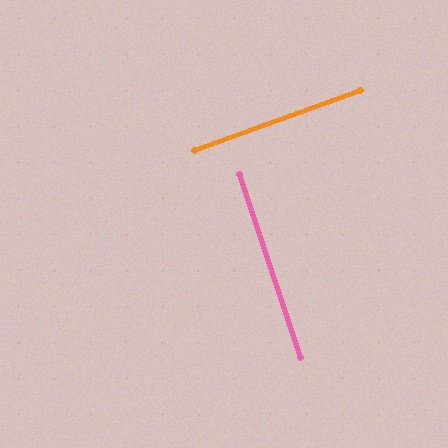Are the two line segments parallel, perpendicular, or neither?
Perpendicular — they meet at approximately 89°.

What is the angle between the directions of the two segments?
Approximately 89 degrees.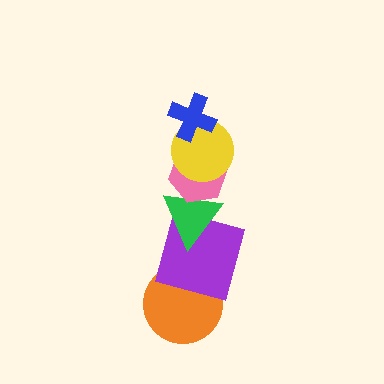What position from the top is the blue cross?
The blue cross is 1st from the top.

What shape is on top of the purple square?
The green triangle is on top of the purple square.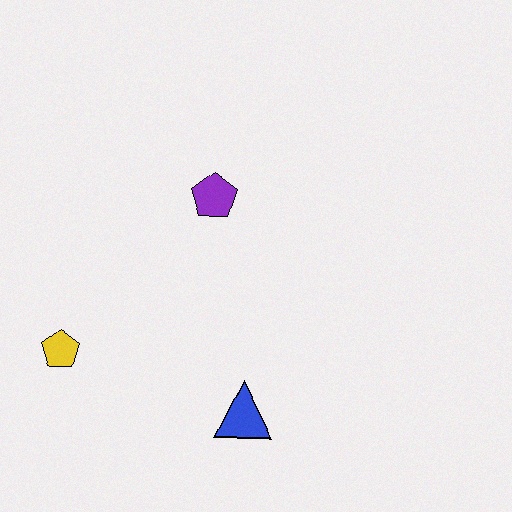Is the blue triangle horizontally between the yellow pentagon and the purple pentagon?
No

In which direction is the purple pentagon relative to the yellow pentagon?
The purple pentagon is above the yellow pentagon.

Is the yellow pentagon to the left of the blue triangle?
Yes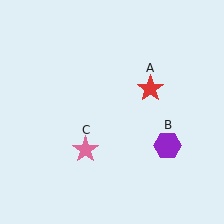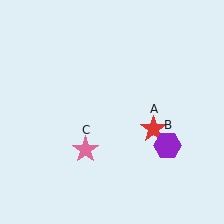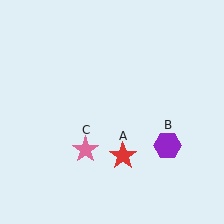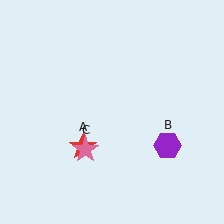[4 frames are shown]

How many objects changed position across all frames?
1 object changed position: red star (object A).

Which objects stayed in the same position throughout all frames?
Purple hexagon (object B) and pink star (object C) remained stationary.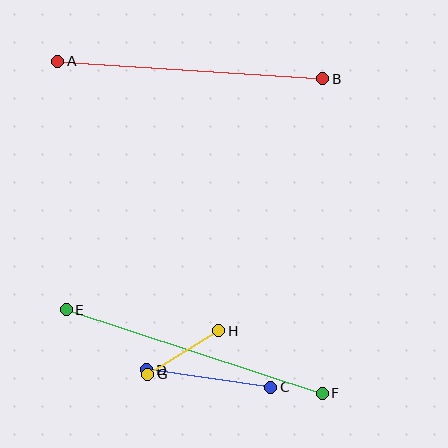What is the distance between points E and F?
The distance is approximately 269 pixels.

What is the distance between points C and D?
The distance is approximately 125 pixels.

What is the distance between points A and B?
The distance is approximately 266 pixels.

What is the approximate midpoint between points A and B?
The midpoint is at approximately (190, 70) pixels.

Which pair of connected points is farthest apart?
Points E and F are farthest apart.